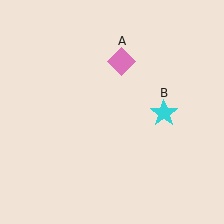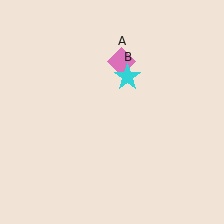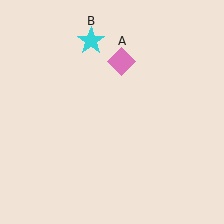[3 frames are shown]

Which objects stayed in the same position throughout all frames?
Pink diamond (object A) remained stationary.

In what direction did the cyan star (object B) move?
The cyan star (object B) moved up and to the left.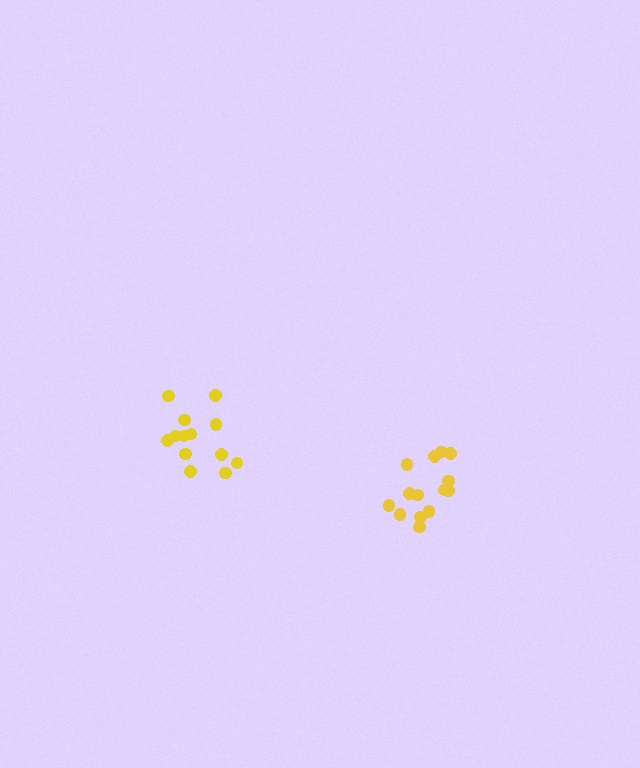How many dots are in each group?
Group 1: 13 dots, Group 2: 14 dots (27 total).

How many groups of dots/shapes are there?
There are 2 groups.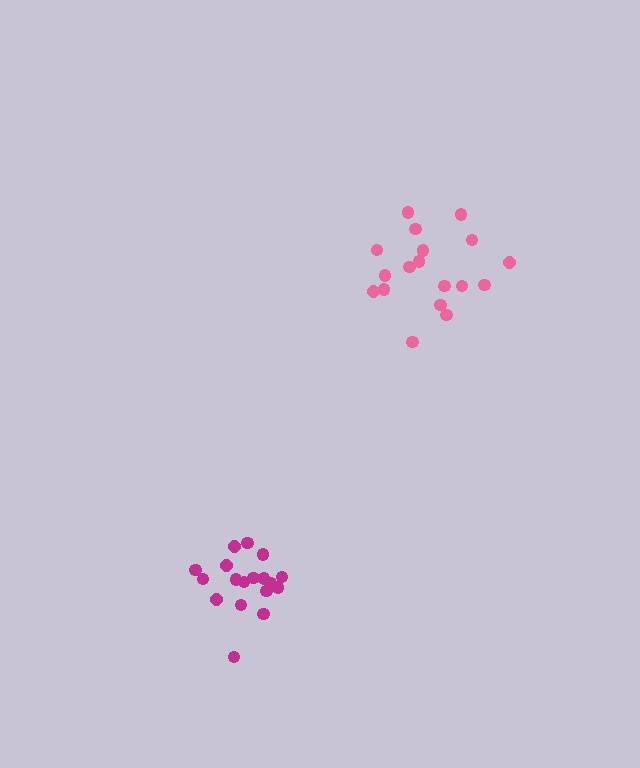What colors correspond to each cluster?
The clusters are colored: magenta, pink.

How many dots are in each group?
Group 1: 18 dots, Group 2: 18 dots (36 total).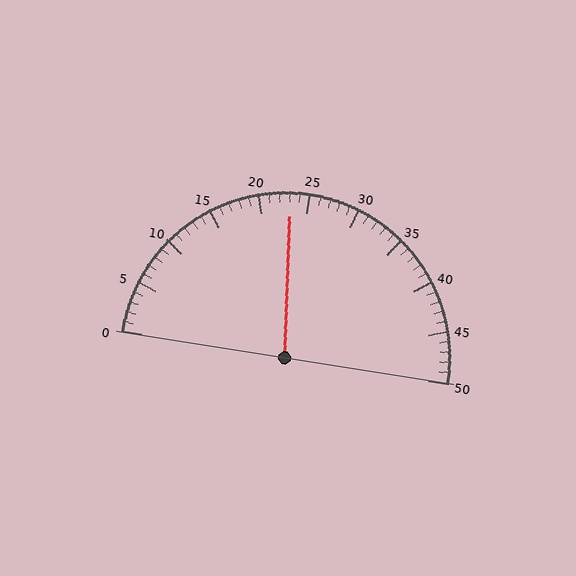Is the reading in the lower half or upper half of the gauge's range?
The reading is in the lower half of the range (0 to 50).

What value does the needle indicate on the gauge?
The needle indicates approximately 23.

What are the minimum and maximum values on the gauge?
The gauge ranges from 0 to 50.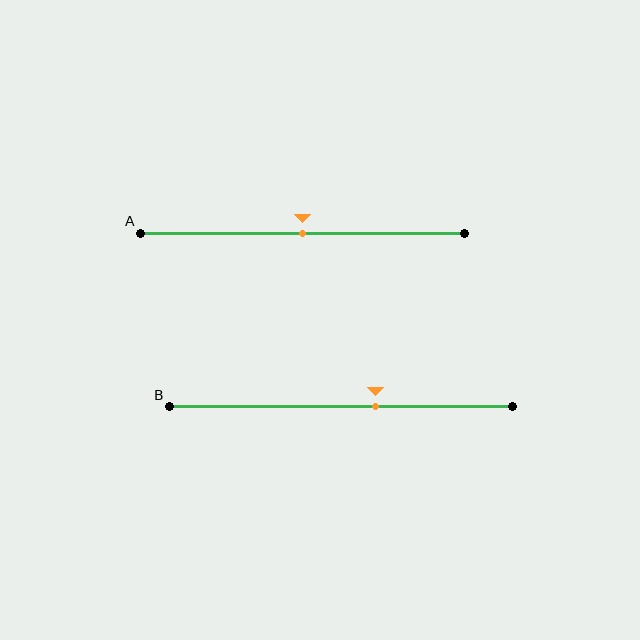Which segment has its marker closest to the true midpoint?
Segment A has its marker closest to the true midpoint.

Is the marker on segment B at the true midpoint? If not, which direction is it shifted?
No, the marker on segment B is shifted to the right by about 10% of the segment length.